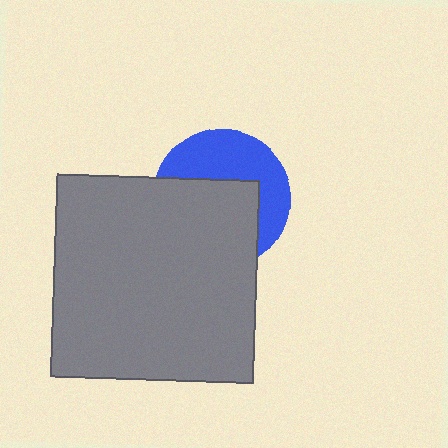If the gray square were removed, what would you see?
You would see the complete blue circle.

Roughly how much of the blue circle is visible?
A small part of it is visible (roughly 45%).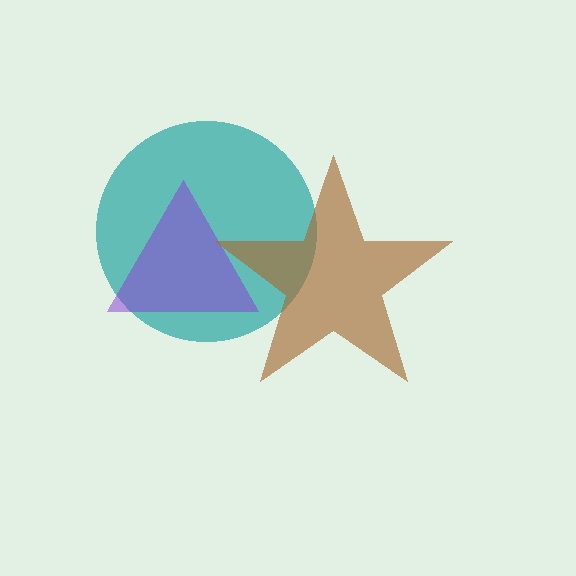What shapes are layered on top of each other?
The layered shapes are: a teal circle, a purple triangle, a brown star.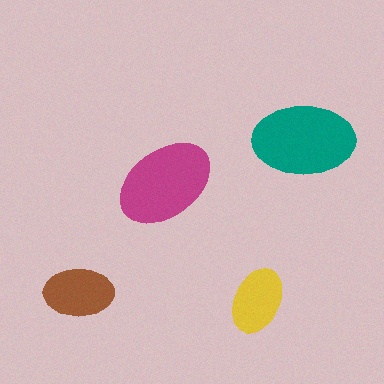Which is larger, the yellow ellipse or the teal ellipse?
The teal one.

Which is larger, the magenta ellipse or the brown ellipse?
The magenta one.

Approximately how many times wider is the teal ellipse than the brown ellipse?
About 1.5 times wider.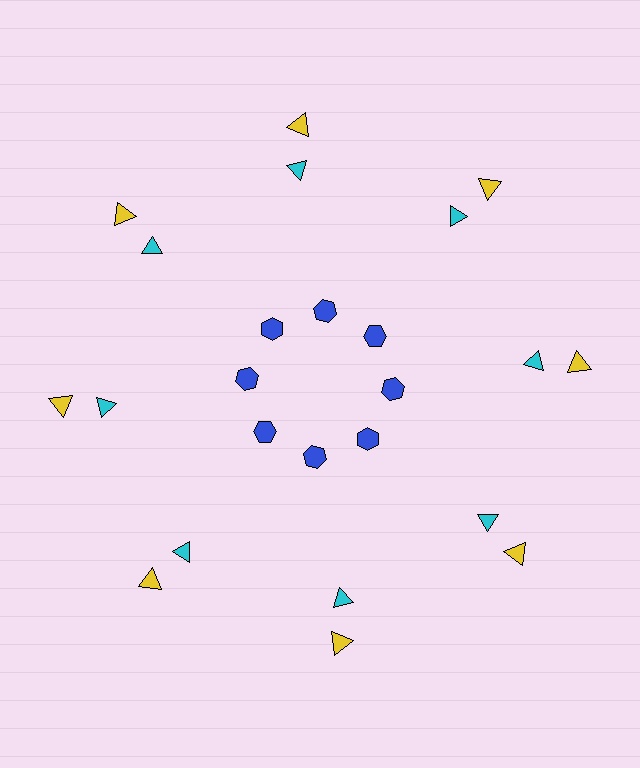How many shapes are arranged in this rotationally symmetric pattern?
There are 24 shapes, arranged in 8 groups of 3.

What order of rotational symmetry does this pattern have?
This pattern has 8-fold rotational symmetry.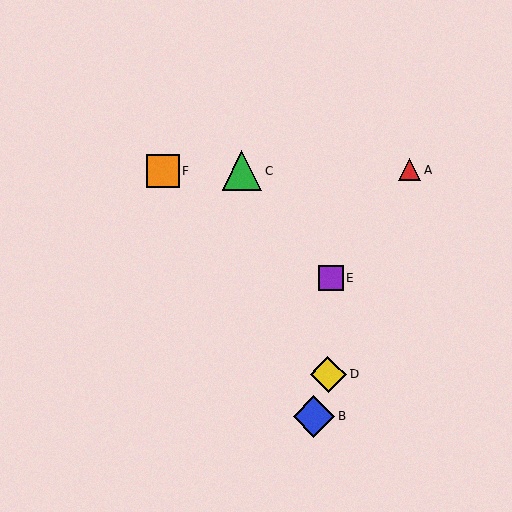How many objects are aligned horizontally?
3 objects (A, C, F) are aligned horizontally.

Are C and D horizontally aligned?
No, C is at y≈171 and D is at y≈374.